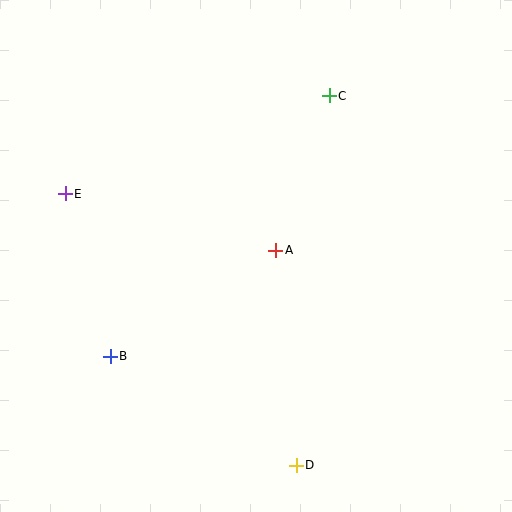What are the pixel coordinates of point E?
Point E is at (65, 194).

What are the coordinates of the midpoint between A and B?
The midpoint between A and B is at (193, 303).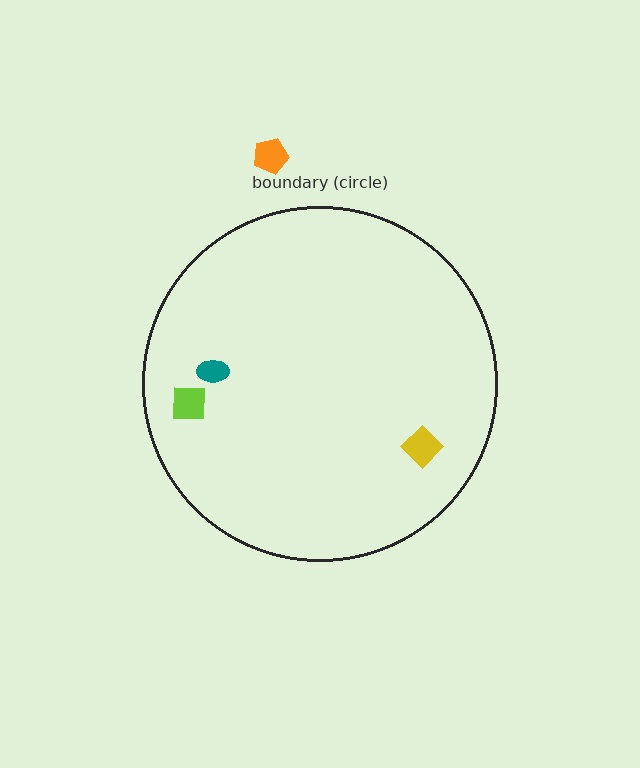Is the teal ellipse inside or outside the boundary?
Inside.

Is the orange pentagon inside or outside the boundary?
Outside.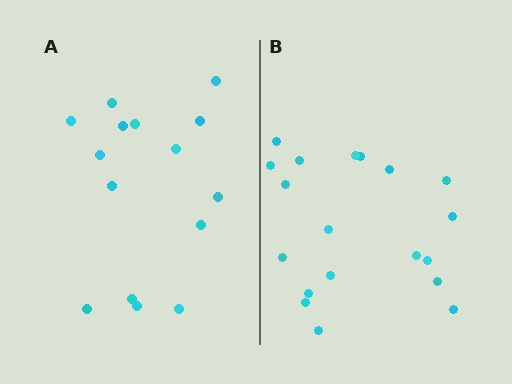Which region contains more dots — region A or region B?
Region B (the right region) has more dots.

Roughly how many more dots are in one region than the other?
Region B has about 4 more dots than region A.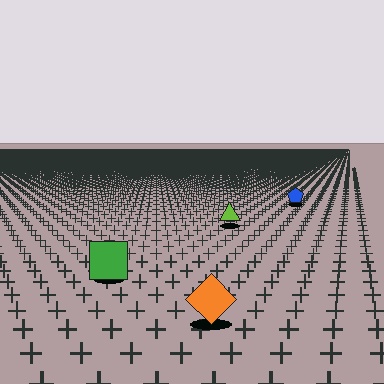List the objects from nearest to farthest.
From nearest to farthest: the orange diamond, the green square, the lime triangle, the blue pentagon.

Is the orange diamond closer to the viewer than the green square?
Yes. The orange diamond is closer — you can tell from the texture gradient: the ground texture is coarser near it.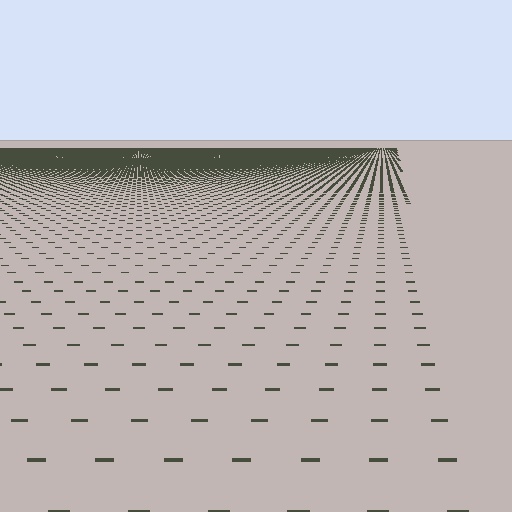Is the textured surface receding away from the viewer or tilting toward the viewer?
The surface is receding away from the viewer. Texture elements get smaller and denser toward the top.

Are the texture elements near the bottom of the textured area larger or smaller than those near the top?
Larger. Near the bottom, elements are closer to the viewer and appear at a bigger on-screen size.